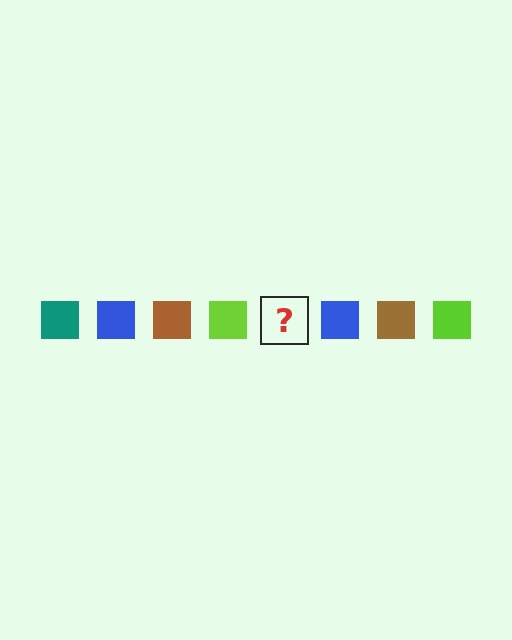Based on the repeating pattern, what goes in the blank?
The blank should be a teal square.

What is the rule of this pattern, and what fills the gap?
The rule is that the pattern cycles through teal, blue, brown, lime squares. The gap should be filled with a teal square.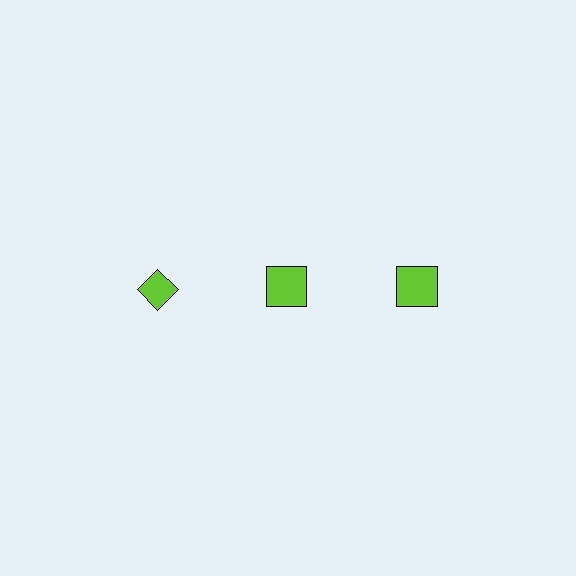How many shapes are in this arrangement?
There are 3 shapes arranged in a grid pattern.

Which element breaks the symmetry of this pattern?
The lime diamond in the top row, leftmost column breaks the symmetry. All other shapes are lime squares.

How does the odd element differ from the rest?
It has a different shape: diamond instead of square.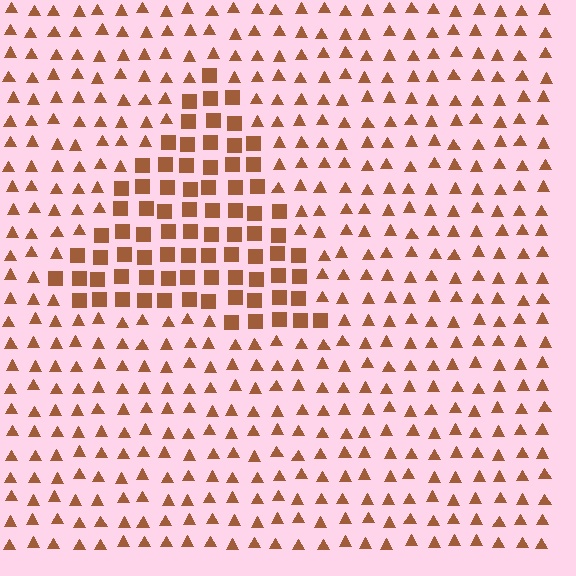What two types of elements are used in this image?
The image uses squares inside the triangle region and triangles outside it.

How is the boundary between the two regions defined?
The boundary is defined by a change in element shape: squares inside vs. triangles outside. All elements share the same color and spacing.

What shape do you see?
I see a triangle.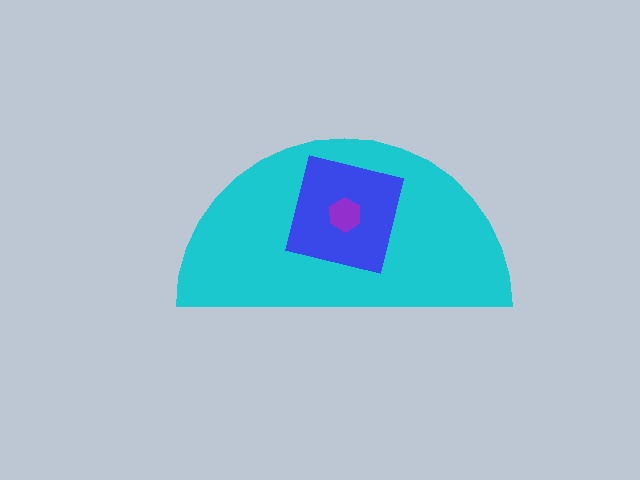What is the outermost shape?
The cyan semicircle.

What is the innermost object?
The purple hexagon.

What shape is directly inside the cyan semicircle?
The blue square.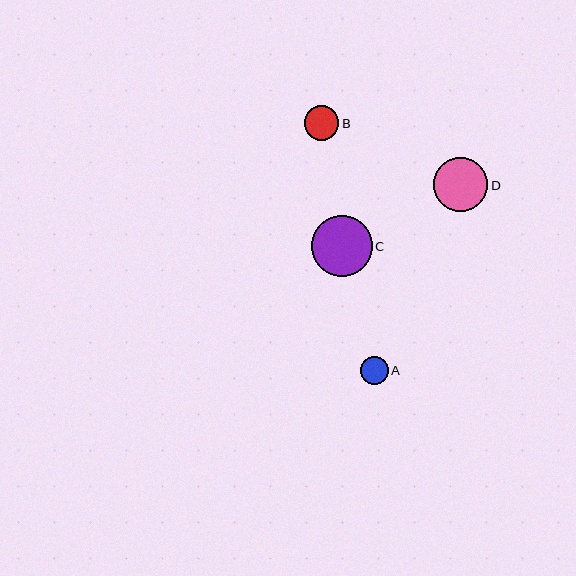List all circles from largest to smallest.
From largest to smallest: C, D, B, A.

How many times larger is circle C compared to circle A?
Circle C is approximately 2.2 times the size of circle A.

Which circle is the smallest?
Circle A is the smallest with a size of approximately 28 pixels.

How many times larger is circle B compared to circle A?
Circle B is approximately 1.2 times the size of circle A.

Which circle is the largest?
Circle C is the largest with a size of approximately 61 pixels.